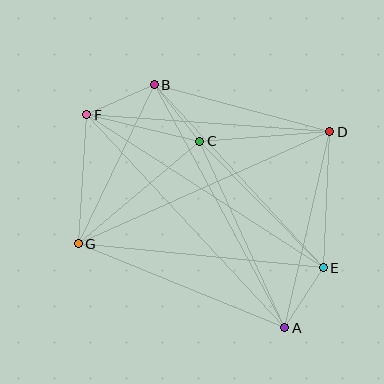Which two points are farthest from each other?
Points A and F are farthest from each other.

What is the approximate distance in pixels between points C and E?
The distance between C and E is approximately 177 pixels.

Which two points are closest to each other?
Points A and E are closest to each other.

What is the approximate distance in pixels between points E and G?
The distance between E and G is approximately 246 pixels.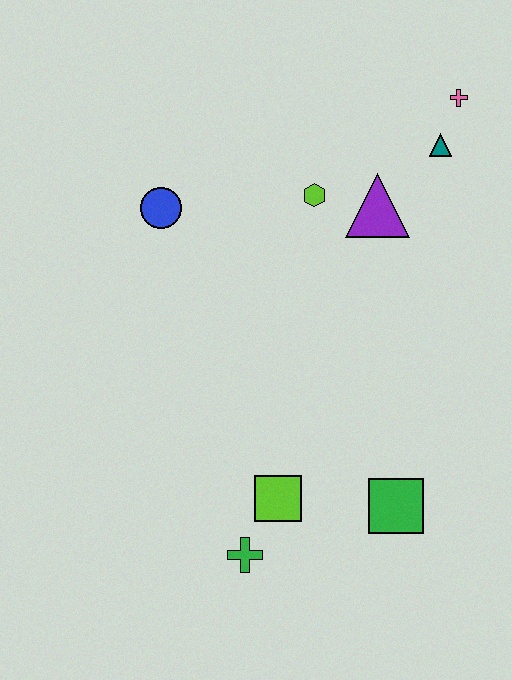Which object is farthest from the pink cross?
The green cross is farthest from the pink cross.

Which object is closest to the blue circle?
The lime hexagon is closest to the blue circle.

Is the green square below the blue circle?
Yes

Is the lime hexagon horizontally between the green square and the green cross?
Yes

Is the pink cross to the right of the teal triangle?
Yes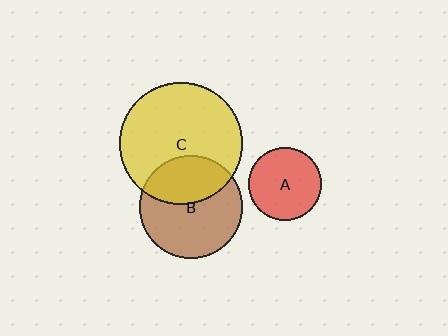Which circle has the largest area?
Circle C (yellow).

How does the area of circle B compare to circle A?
Approximately 2.0 times.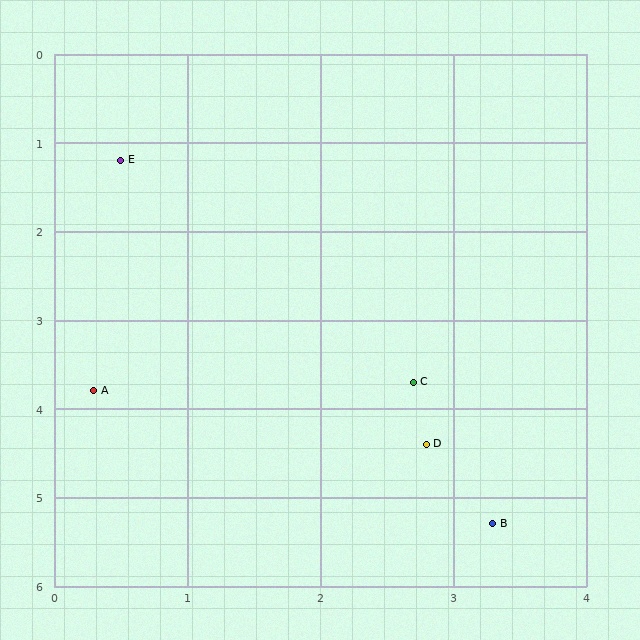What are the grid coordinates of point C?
Point C is at approximately (2.7, 3.7).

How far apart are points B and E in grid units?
Points B and E are about 5.0 grid units apart.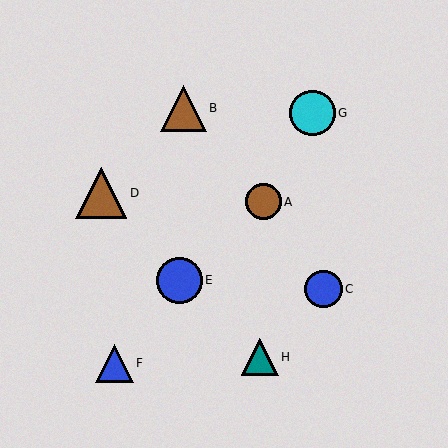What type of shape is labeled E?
Shape E is a blue circle.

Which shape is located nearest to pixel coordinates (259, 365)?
The teal triangle (labeled H) at (260, 357) is nearest to that location.